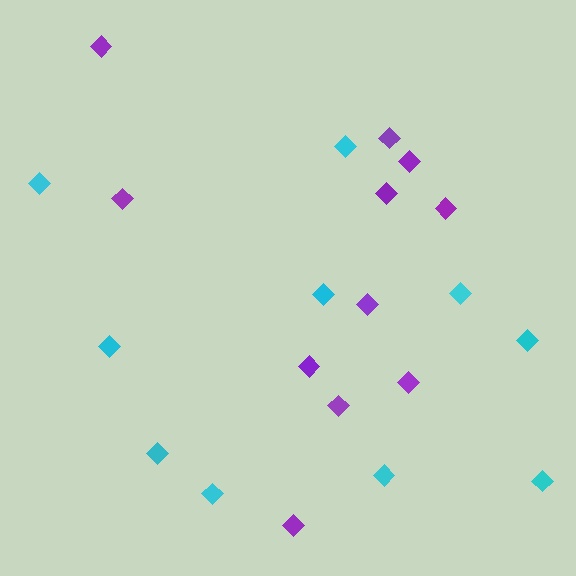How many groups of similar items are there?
There are 2 groups: one group of purple diamonds (11) and one group of cyan diamonds (10).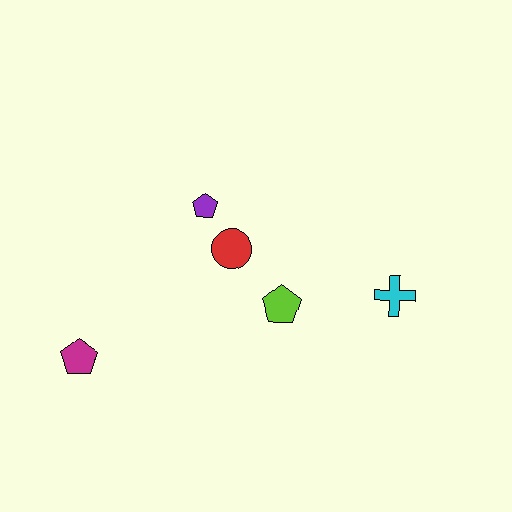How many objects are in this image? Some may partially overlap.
There are 5 objects.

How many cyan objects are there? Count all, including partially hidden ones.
There is 1 cyan object.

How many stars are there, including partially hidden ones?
There are no stars.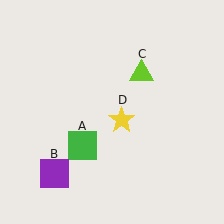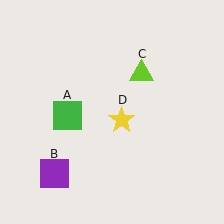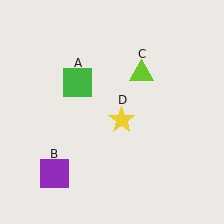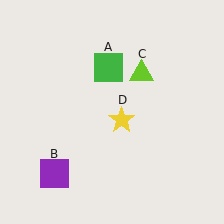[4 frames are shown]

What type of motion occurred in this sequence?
The green square (object A) rotated clockwise around the center of the scene.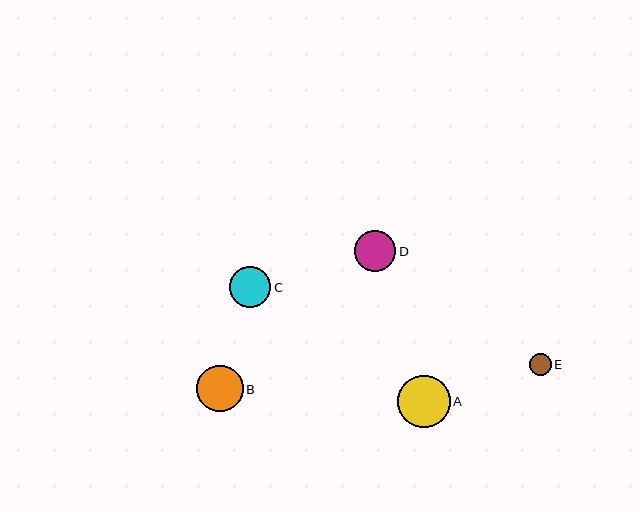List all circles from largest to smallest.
From largest to smallest: A, B, C, D, E.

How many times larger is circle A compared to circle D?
Circle A is approximately 1.3 times the size of circle D.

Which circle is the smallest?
Circle E is the smallest with a size of approximately 22 pixels.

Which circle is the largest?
Circle A is the largest with a size of approximately 52 pixels.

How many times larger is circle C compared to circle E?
Circle C is approximately 1.9 times the size of circle E.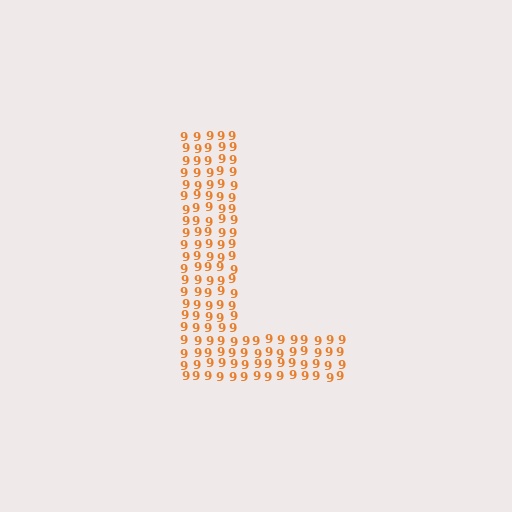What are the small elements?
The small elements are digit 9's.